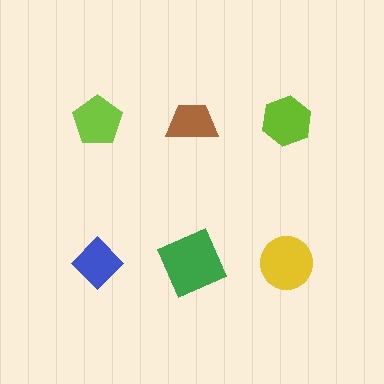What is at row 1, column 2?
A brown trapezoid.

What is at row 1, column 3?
A lime hexagon.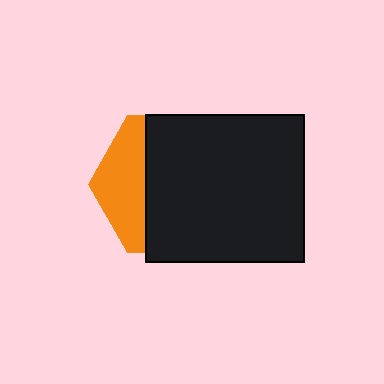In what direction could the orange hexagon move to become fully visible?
The orange hexagon could move left. That would shift it out from behind the black rectangle entirely.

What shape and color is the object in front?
The object in front is a black rectangle.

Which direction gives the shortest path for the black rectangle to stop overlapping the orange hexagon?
Moving right gives the shortest separation.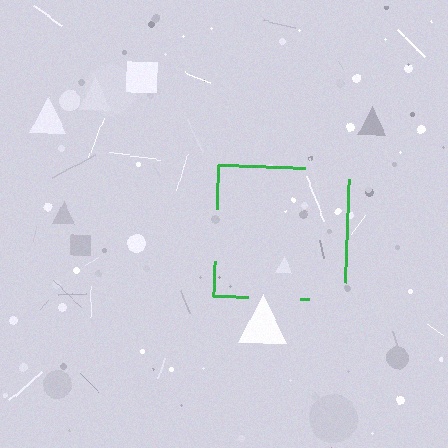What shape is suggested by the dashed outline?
The dashed outline suggests a square.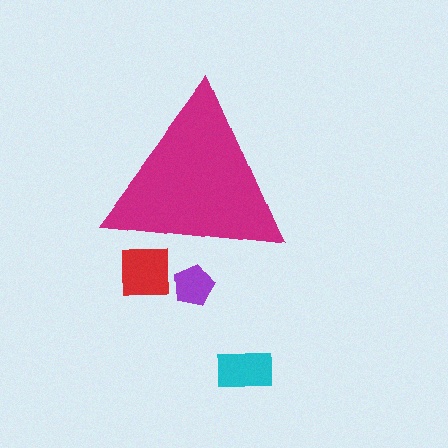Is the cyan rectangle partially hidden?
No, the cyan rectangle is fully visible.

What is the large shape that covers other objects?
A magenta triangle.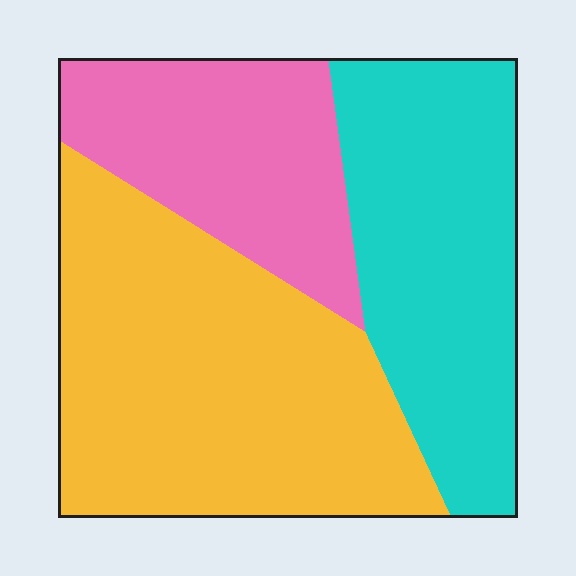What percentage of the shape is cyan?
Cyan takes up between a sixth and a third of the shape.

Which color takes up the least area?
Pink, at roughly 25%.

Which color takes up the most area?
Yellow, at roughly 45%.